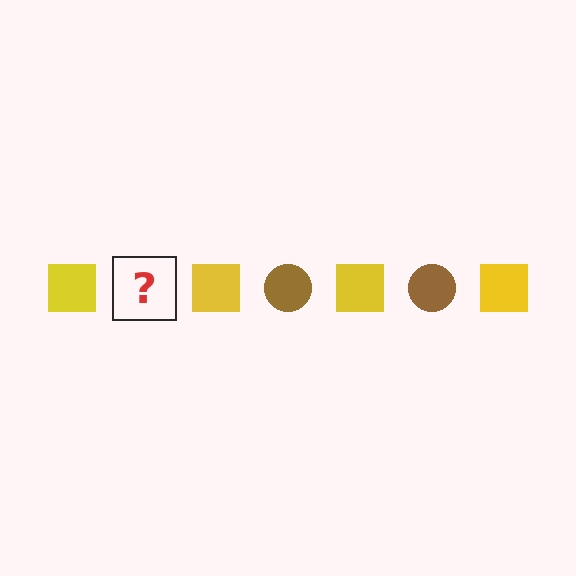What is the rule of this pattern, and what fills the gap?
The rule is that the pattern alternates between yellow square and brown circle. The gap should be filled with a brown circle.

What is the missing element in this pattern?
The missing element is a brown circle.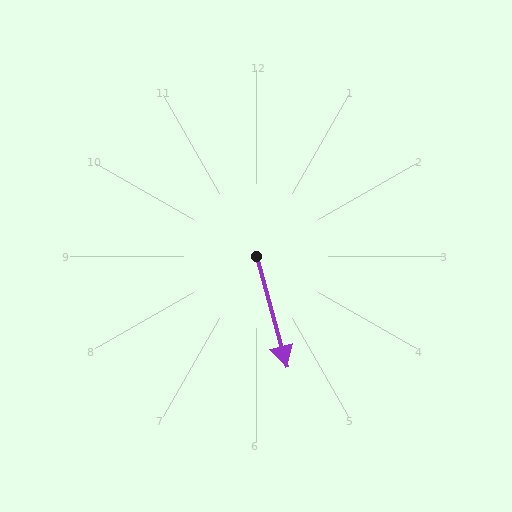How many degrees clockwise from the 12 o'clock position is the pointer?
Approximately 165 degrees.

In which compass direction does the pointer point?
South.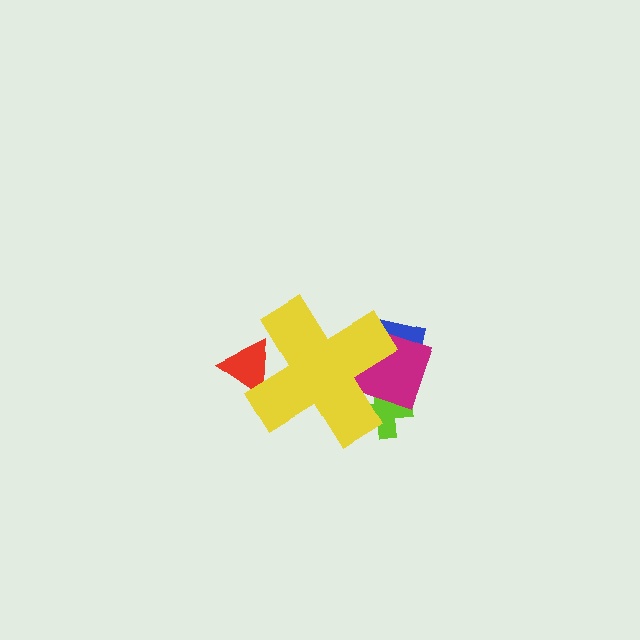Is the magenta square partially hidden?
Yes, the magenta square is partially hidden behind the yellow cross.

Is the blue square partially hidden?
Yes, the blue square is partially hidden behind the yellow cross.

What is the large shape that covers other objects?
A yellow cross.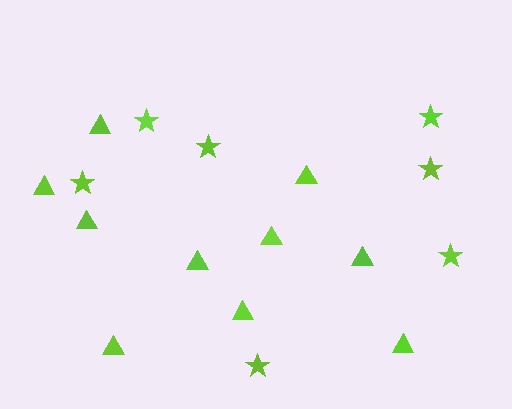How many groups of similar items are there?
There are 2 groups: one group of triangles (10) and one group of stars (7).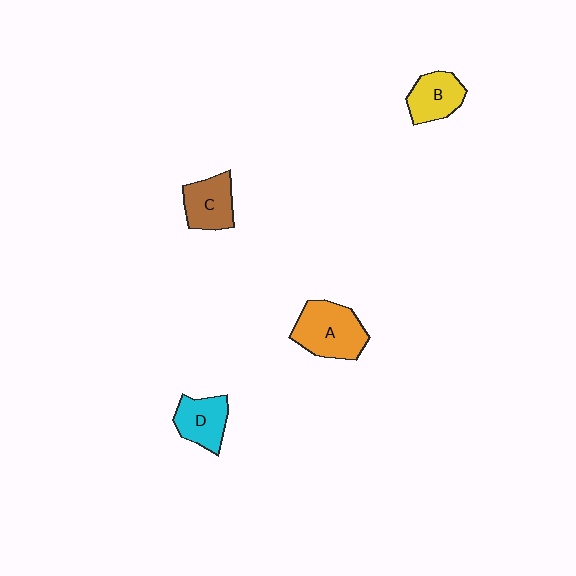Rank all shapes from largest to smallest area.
From largest to smallest: A (orange), C (brown), D (cyan), B (yellow).